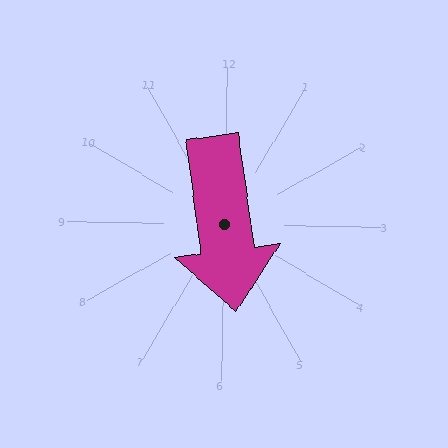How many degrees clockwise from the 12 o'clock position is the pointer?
Approximately 171 degrees.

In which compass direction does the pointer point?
South.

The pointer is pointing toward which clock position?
Roughly 6 o'clock.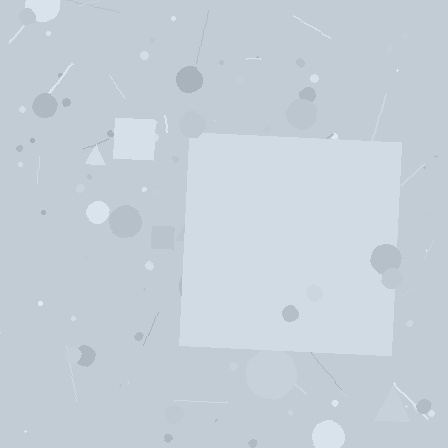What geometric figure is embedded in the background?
A square is embedded in the background.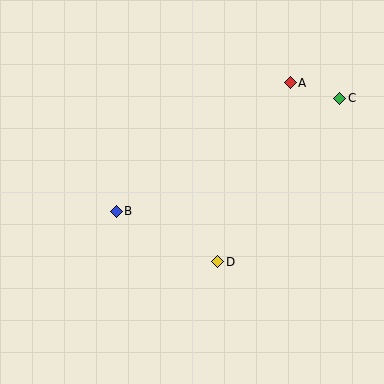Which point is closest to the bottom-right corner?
Point D is closest to the bottom-right corner.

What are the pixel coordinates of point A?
Point A is at (290, 83).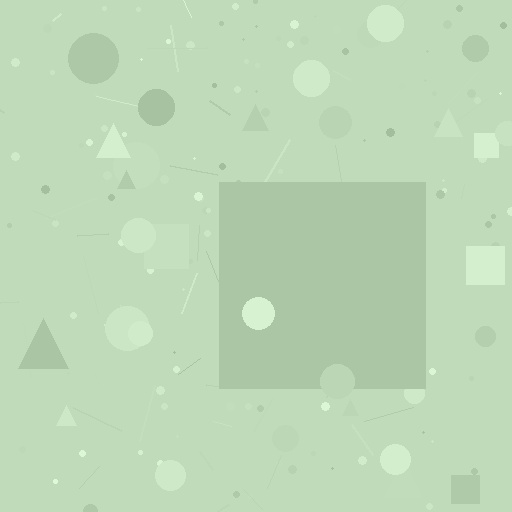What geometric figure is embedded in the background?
A square is embedded in the background.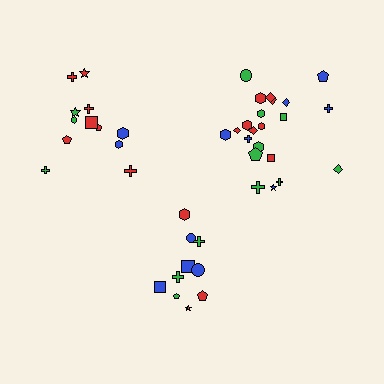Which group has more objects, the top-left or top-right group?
The top-right group.